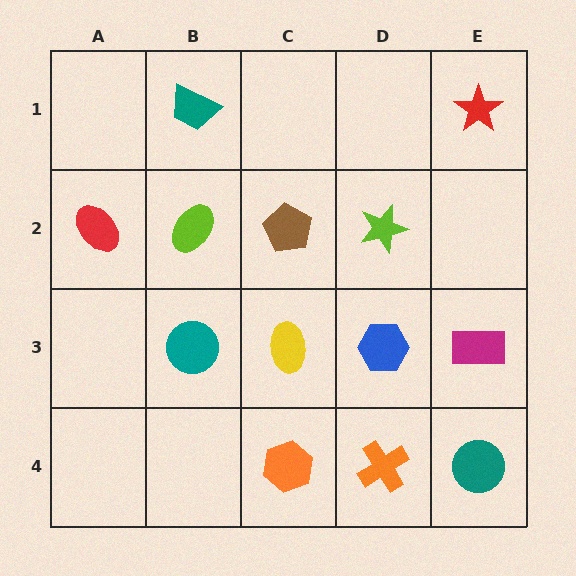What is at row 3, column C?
A yellow ellipse.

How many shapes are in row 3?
4 shapes.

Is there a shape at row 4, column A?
No, that cell is empty.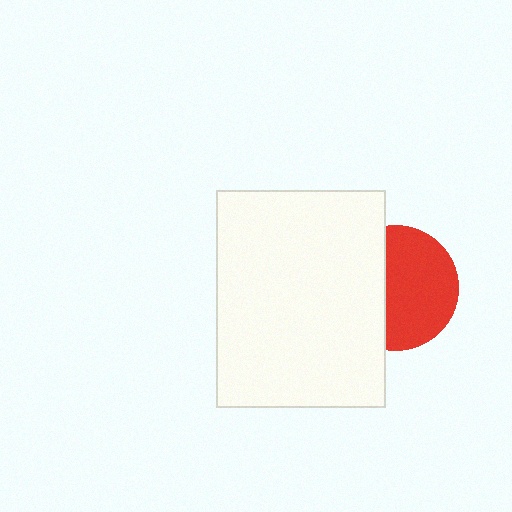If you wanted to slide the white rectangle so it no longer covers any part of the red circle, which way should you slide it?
Slide it left — that is the most direct way to separate the two shapes.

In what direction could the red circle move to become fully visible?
The red circle could move right. That would shift it out from behind the white rectangle entirely.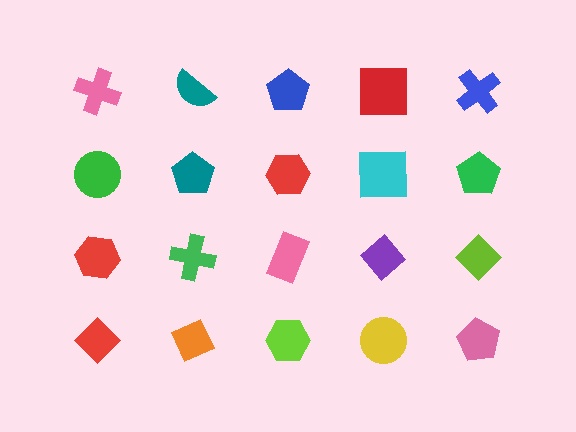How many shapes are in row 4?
5 shapes.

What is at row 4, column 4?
A yellow circle.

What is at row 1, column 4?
A red square.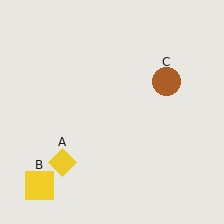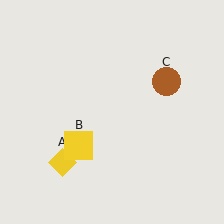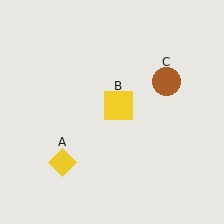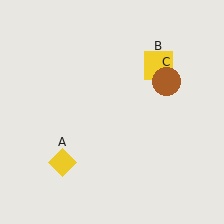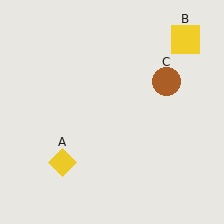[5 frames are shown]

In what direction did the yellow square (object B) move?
The yellow square (object B) moved up and to the right.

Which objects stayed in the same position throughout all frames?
Yellow diamond (object A) and brown circle (object C) remained stationary.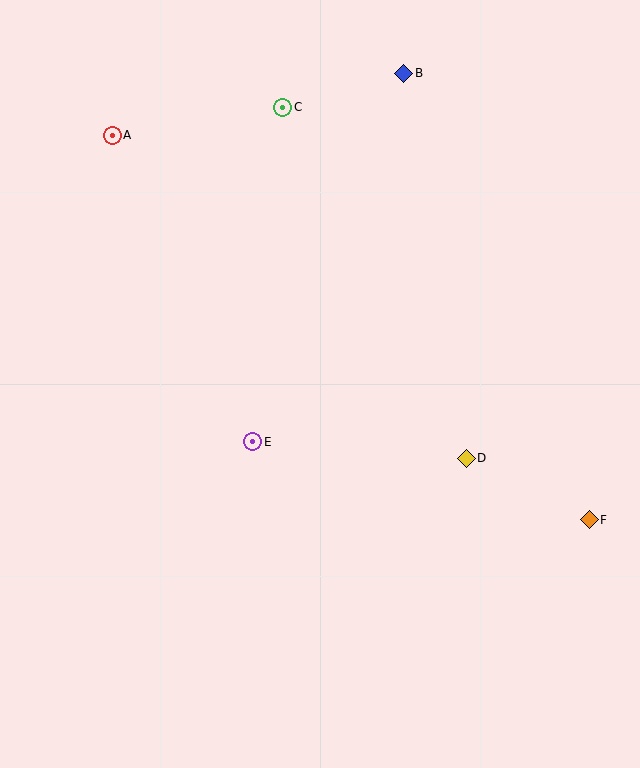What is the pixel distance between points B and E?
The distance between B and E is 398 pixels.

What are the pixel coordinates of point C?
Point C is at (283, 107).